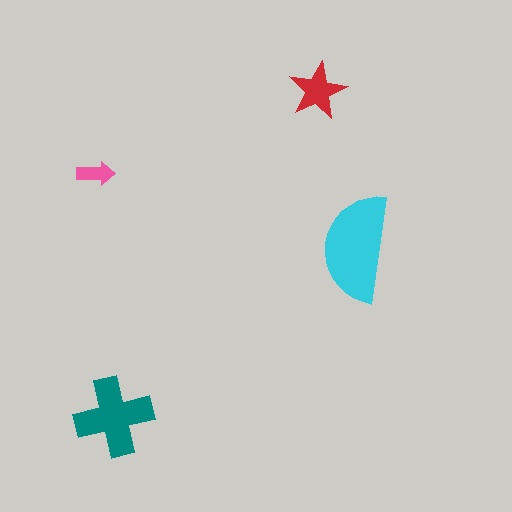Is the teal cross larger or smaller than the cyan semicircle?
Smaller.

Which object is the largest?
The cyan semicircle.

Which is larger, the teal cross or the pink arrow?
The teal cross.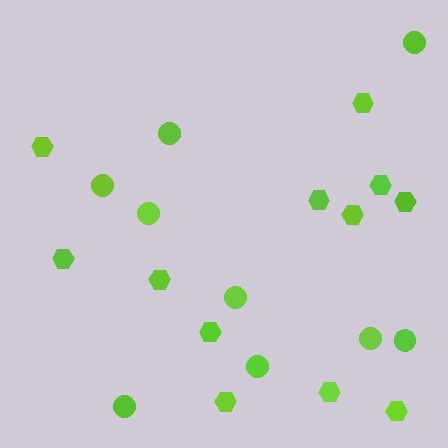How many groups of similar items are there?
There are 2 groups: one group of circles (9) and one group of hexagons (12).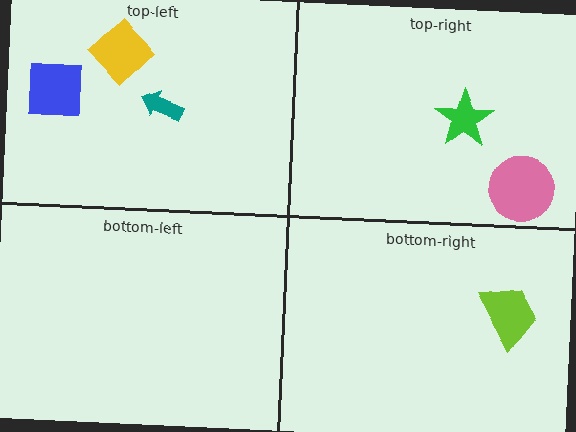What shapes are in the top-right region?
The pink circle, the green star.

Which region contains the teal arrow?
The top-left region.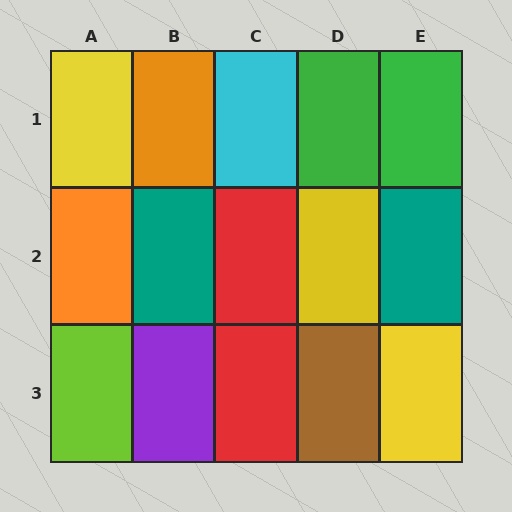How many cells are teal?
2 cells are teal.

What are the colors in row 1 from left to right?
Yellow, orange, cyan, green, green.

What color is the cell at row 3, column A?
Lime.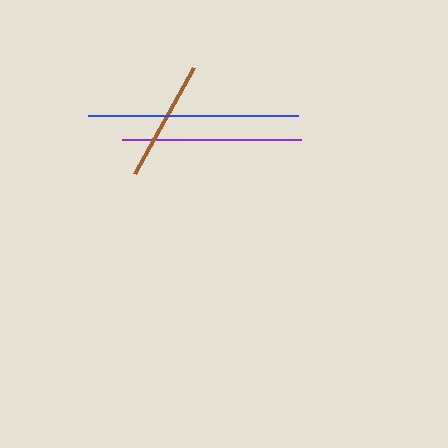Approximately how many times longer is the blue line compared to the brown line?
The blue line is approximately 1.7 times the length of the brown line.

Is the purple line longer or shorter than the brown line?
The purple line is longer than the brown line.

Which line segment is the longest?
The blue line is the longest at approximately 210 pixels.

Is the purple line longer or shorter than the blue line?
The blue line is longer than the purple line.